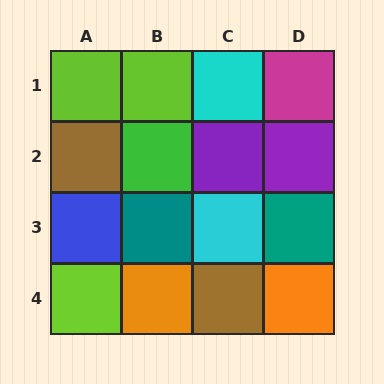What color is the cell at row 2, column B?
Green.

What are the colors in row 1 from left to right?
Lime, lime, cyan, magenta.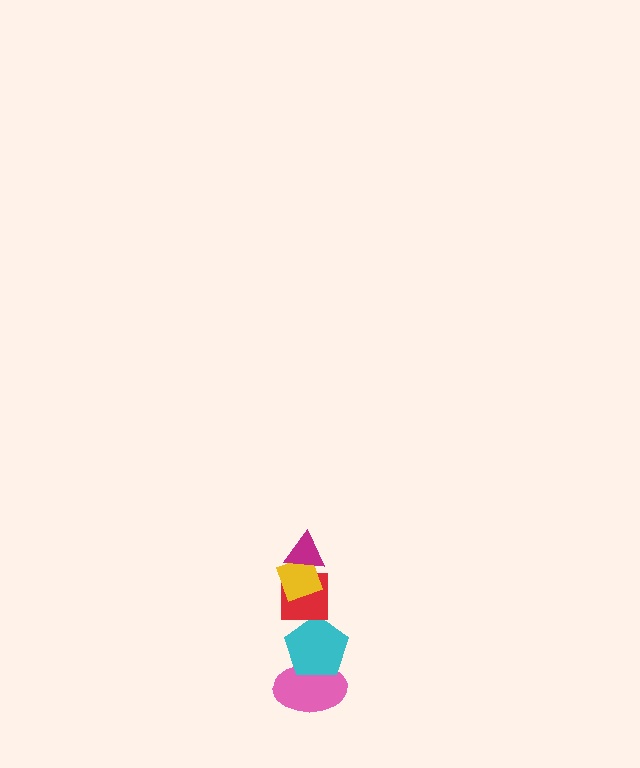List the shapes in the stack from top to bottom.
From top to bottom: the magenta triangle, the yellow diamond, the red square, the cyan pentagon, the pink ellipse.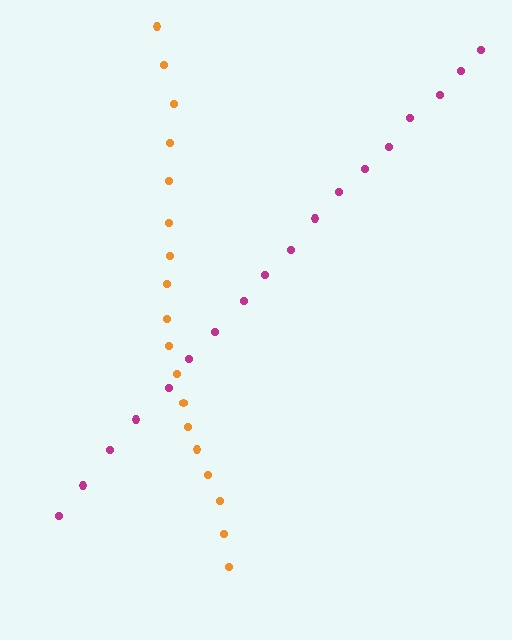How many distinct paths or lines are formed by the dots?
There are 2 distinct paths.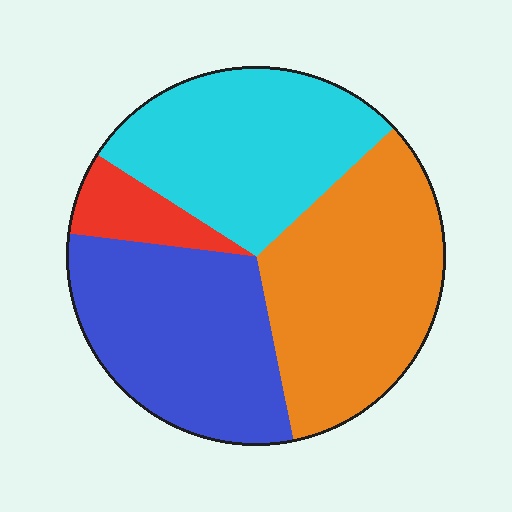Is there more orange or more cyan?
Orange.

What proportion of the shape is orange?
Orange covers roughly 35% of the shape.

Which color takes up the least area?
Red, at roughly 5%.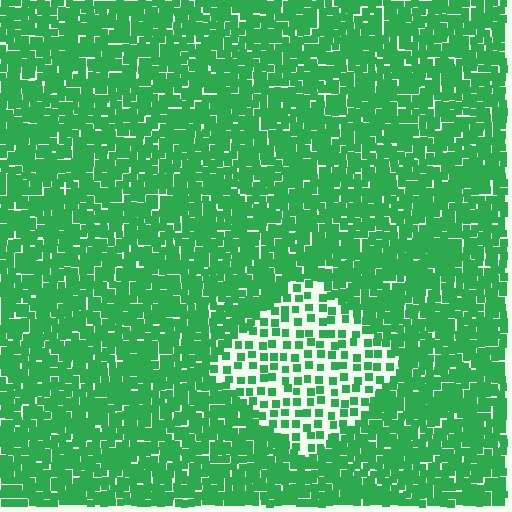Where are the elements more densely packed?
The elements are more densely packed outside the diamond boundary.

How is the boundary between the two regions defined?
The boundary is defined by a change in element density (approximately 2.6x ratio). All elements are the same color, size, and shape.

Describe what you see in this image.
The image contains small green elements arranged at two different densities. A diamond-shaped region is visible where the elements are less densely packed than the surrounding area.